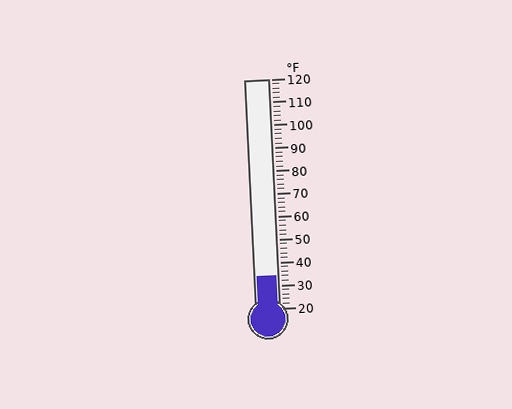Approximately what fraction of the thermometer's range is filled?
The thermometer is filled to approximately 15% of its range.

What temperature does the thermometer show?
The thermometer shows approximately 34°F.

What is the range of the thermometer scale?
The thermometer scale ranges from 20°F to 120°F.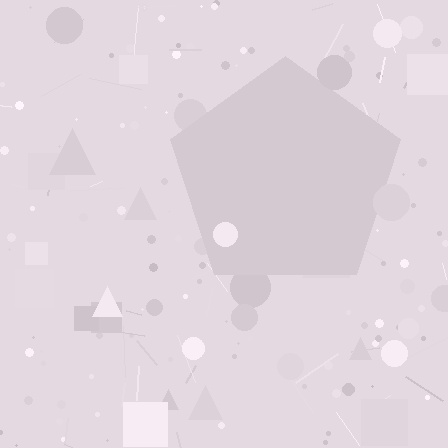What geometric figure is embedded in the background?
A pentagon is embedded in the background.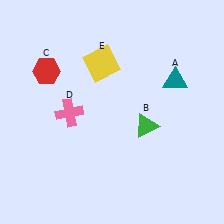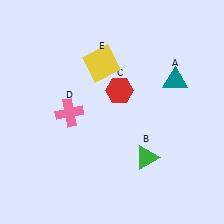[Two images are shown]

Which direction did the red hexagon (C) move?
The red hexagon (C) moved right.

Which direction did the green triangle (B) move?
The green triangle (B) moved down.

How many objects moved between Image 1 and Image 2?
2 objects moved between the two images.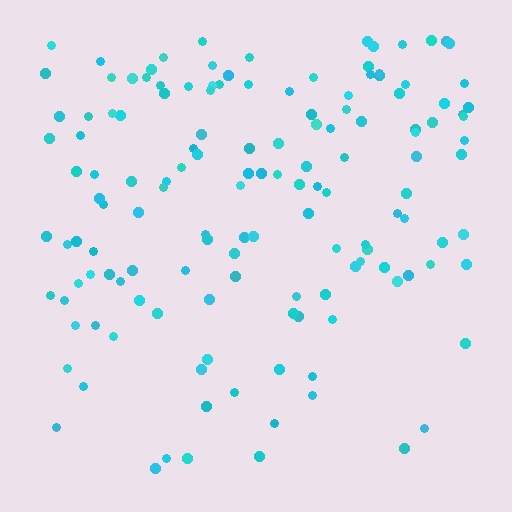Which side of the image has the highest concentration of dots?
The top.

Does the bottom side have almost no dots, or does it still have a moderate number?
Still a moderate number, just noticeably fewer than the top.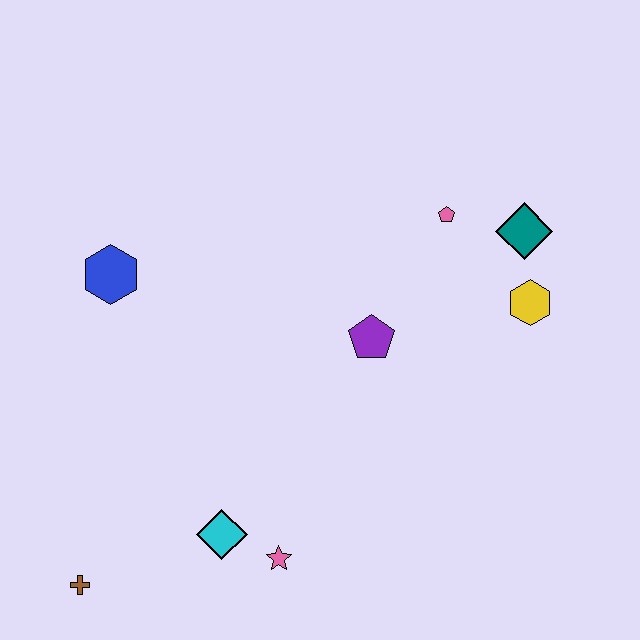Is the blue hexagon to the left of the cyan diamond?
Yes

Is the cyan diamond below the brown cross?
No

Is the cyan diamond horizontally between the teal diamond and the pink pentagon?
No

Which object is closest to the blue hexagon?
The purple pentagon is closest to the blue hexagon.